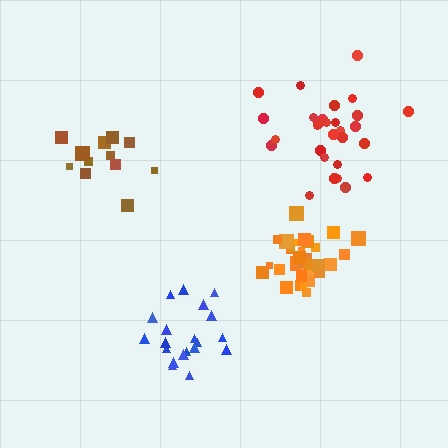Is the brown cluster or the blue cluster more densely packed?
Blue.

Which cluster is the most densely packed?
Orange.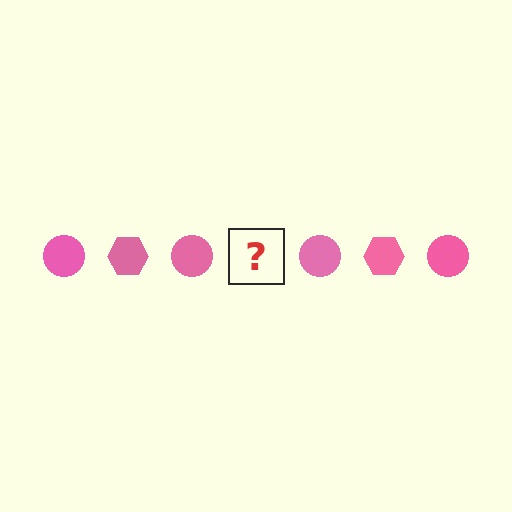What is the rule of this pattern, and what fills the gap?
The rule is that the pattern cycles through circle, hexagon shapes in pink. The gap should be filled with a pink hexagon.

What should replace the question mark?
The question mark should be replaced with a pink hexagon.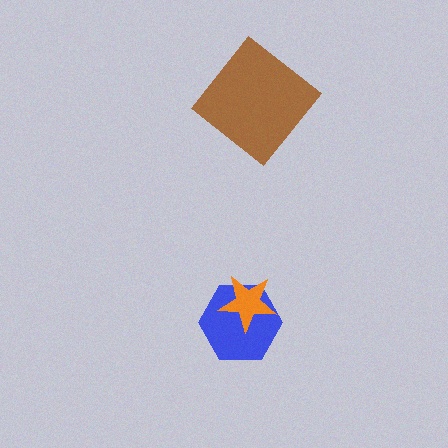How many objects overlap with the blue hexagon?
1 object overlaps with the blue hexagon.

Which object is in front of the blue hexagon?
The orange star is in front of the blue hexagon.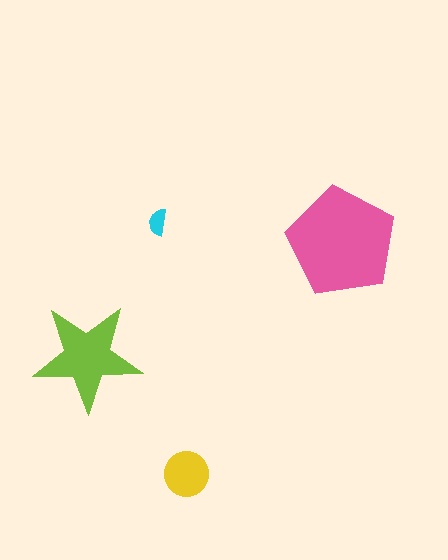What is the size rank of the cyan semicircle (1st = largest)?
4th.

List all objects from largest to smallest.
The pink pentagon, the lime star, the yellow circle, the cyan semicircle.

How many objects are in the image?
There are 4 objects in the image.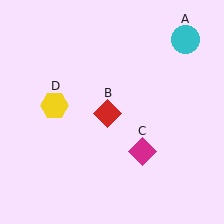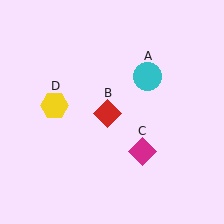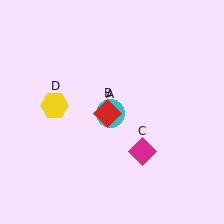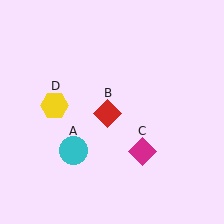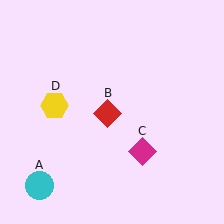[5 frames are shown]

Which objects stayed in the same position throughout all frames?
Red diamond (object B) and magenta diamond (object C) and yellow hexagon (object D) remained stationary.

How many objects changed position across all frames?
1 object changed position: cyan circle (object A).